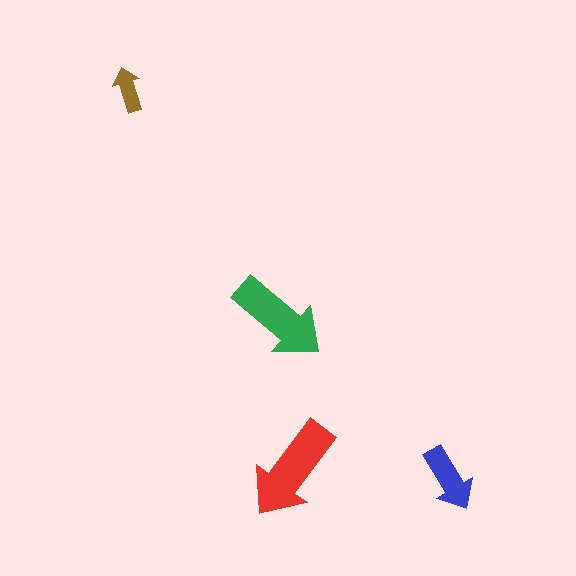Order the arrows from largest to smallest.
the red one, the green one, the blue one, the brown one.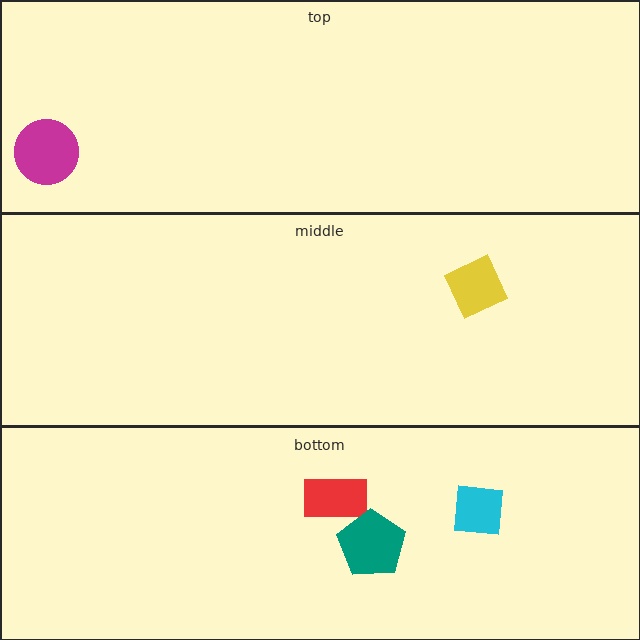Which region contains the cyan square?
The bottom region.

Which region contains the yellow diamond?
The middle region.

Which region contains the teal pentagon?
The bottom region.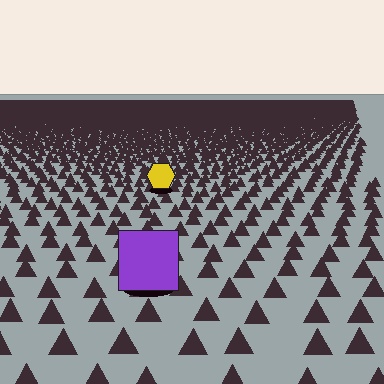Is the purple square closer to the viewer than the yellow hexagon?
Yes. The purple square is closer — you can tell from the texture gradient: the ground texture is coarser near it.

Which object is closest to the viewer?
The purple square is closest. The texture marks near it are larger and more spread out.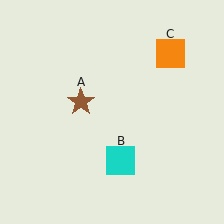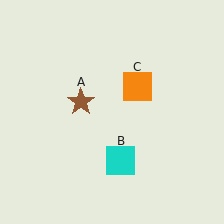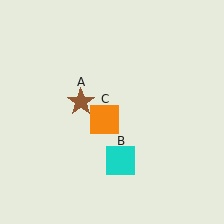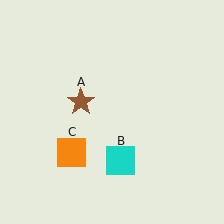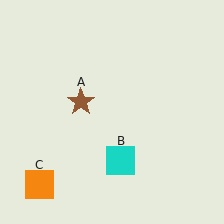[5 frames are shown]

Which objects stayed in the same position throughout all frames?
Brown star (object A) and cyan square (object B) remained stationary.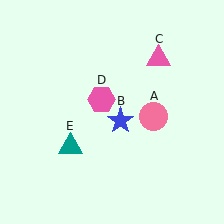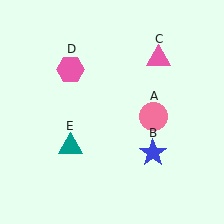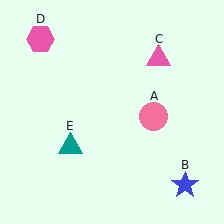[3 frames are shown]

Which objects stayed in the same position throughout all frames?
Pink circle (object A) and pink triangle (object C) and teal triangle (object E) remained stationary.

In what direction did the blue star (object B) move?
The blue star (object B) moved down and to the right.